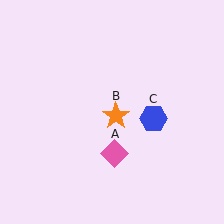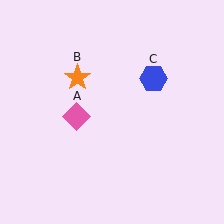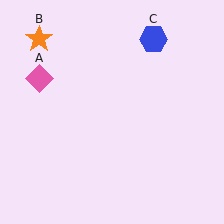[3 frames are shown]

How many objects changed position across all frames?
3 objects changed position: pink diamond (object A), orange star (object B), blue hexagon (object C).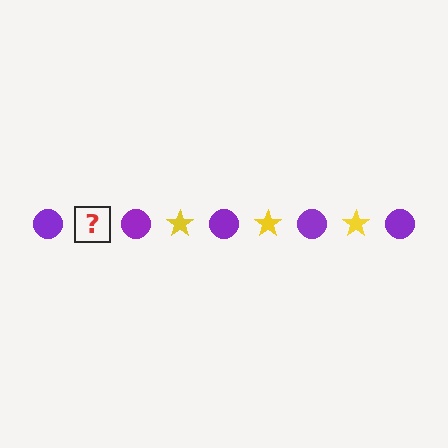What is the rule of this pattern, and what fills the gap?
The rule is that the pattern alternates between purple circle and yellow star. The gap should be filled with a yellow star.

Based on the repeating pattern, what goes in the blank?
The blank should be a yellow star.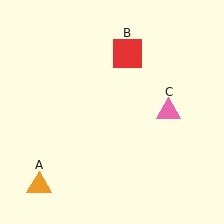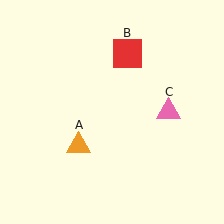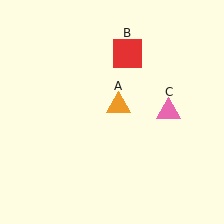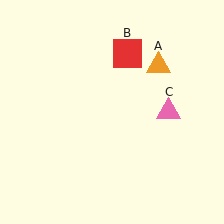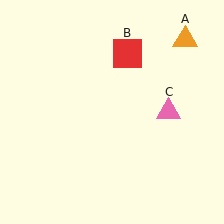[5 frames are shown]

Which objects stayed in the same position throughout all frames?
Red square (object B) and pink triangle (object C) remained stationary.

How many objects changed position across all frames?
1 object changed position: orange triangle (object A).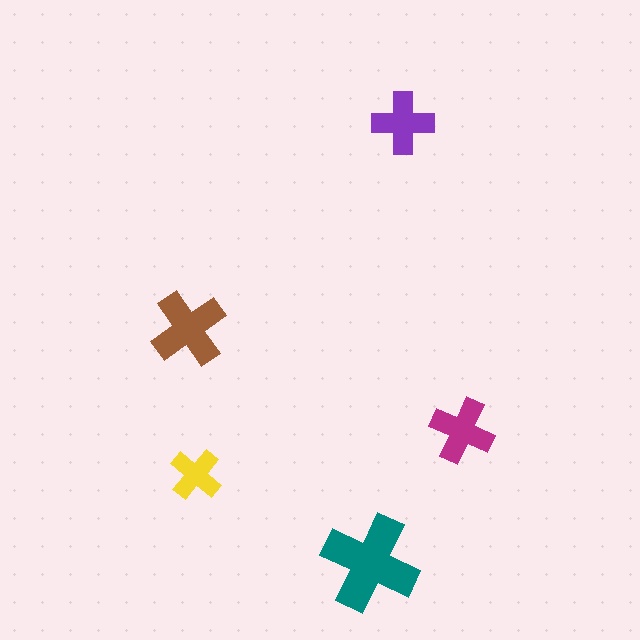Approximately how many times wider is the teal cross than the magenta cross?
About 1.5 times wider.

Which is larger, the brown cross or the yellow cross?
The brown one.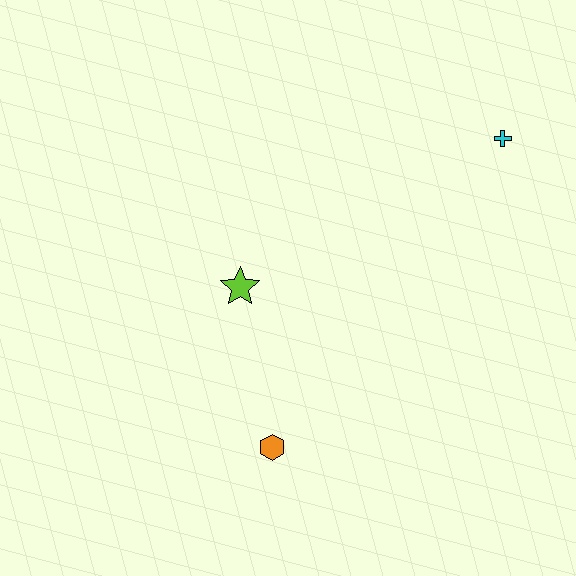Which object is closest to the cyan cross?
The lime star is closest to the cyan cross.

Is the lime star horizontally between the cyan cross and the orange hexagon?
No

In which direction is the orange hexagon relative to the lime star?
The orange hexagon is below the lime star.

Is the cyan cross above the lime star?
Yes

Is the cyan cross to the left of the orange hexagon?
No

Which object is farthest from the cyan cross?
The orange hexagon is farthest from the cyan cross.